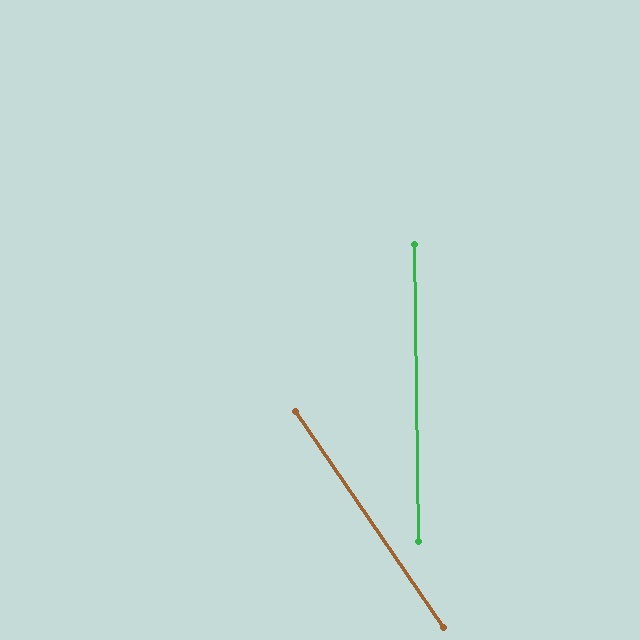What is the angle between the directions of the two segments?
Approximately 34 degrees.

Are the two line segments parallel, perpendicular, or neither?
Neither parallel nor perpendicular — they differ by about 34°.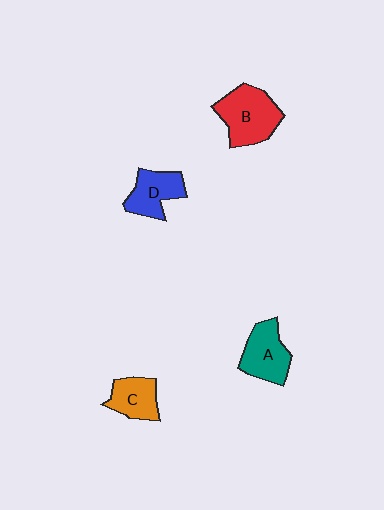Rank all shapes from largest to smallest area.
From largest to smallest: B (red), A (teal), D (blue), C (orange).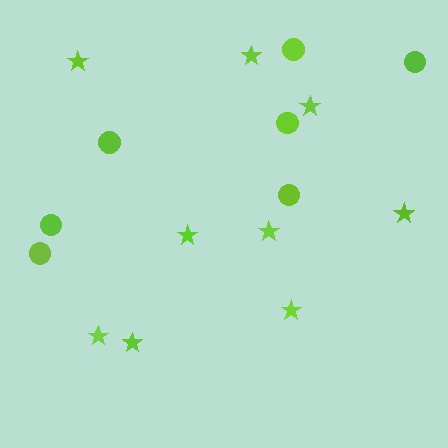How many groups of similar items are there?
There are 2 groups: one group of stars (9) and one group of circles (7).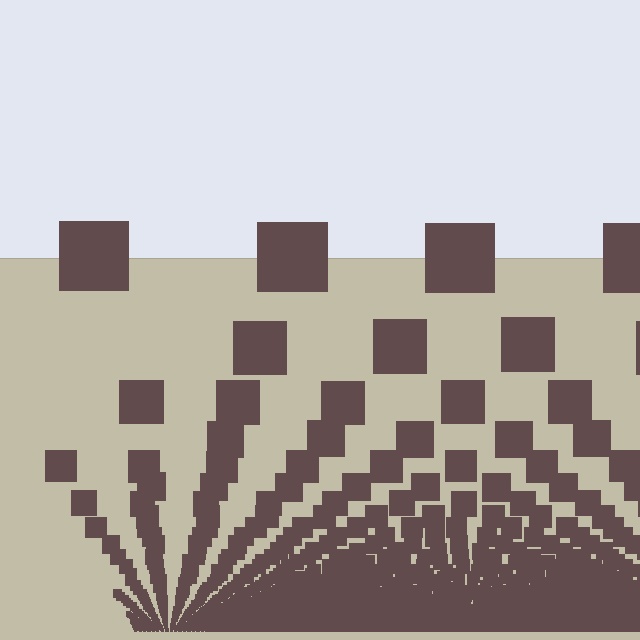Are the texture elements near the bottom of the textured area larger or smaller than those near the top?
Smaller. The gradient is inverted — elements near the bottom are smaller and denser.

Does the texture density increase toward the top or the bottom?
Density increases toward the bottom.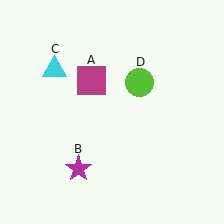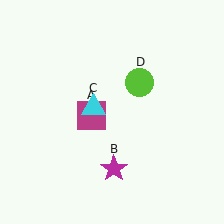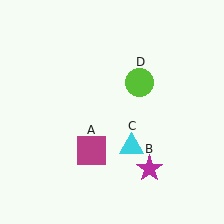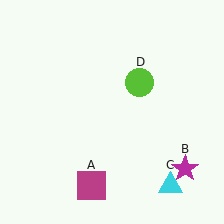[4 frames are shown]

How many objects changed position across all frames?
3 objects changed position: magenta square (object A), magenta star (object B), cyan triangle (object C).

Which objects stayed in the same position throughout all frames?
Lime circle (object D) remained stationary.